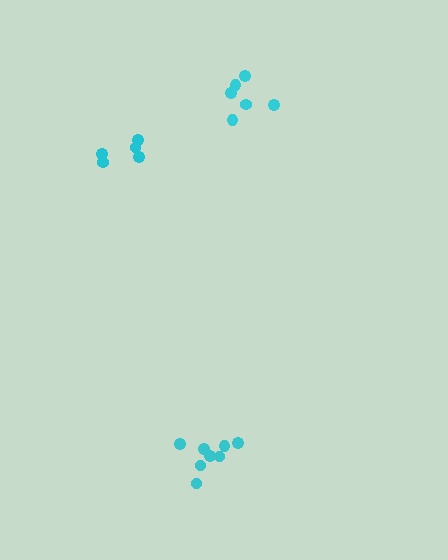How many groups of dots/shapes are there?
There are 3 groups.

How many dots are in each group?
Group 1: 6 dots, Group 2: 5 dots, Group 3: 8 dots (19 total).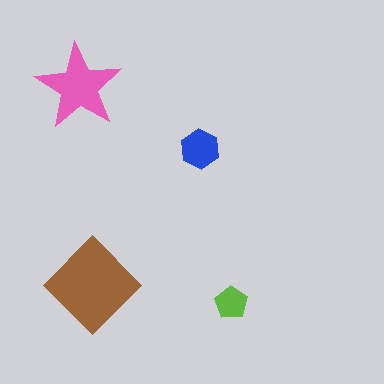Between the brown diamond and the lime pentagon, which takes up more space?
The brown diamond.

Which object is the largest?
The brown diamond.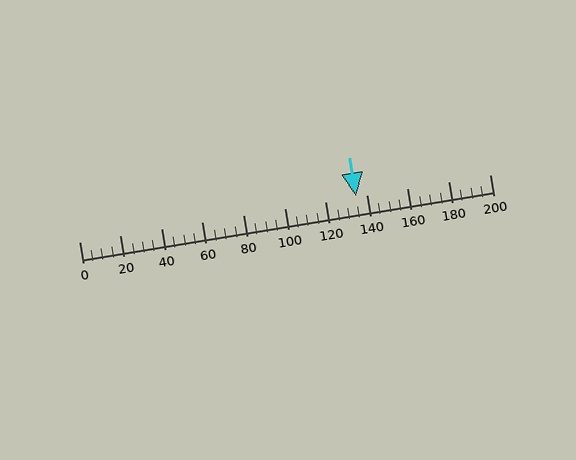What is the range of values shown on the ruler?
The ruler shows values from 0 to 200.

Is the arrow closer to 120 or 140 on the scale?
The arrow is closer to 140.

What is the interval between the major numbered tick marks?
The major tick marks are spaced 20 units apart.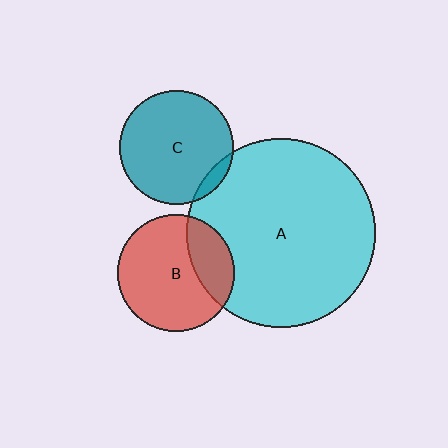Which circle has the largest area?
Circle A (cyan).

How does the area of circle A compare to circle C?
Approximately 2.7 times.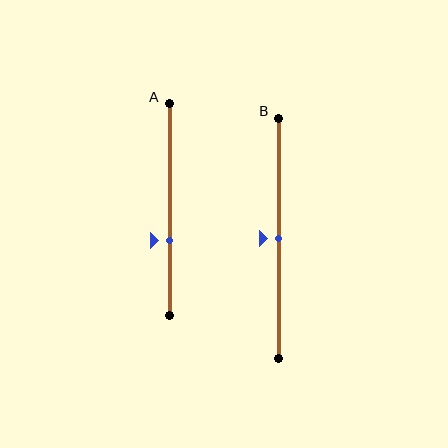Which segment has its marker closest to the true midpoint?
Segment B has its marker closest to the true midpoint.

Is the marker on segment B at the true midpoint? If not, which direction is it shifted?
Yes, the marker on segment B is at the true midpoint.